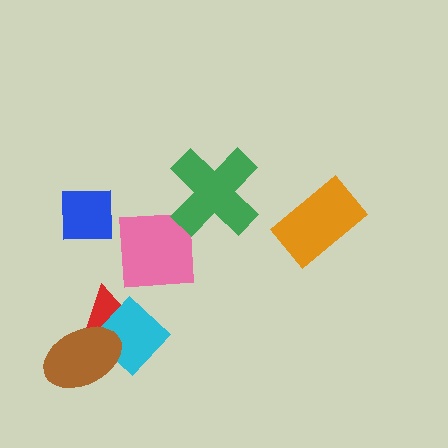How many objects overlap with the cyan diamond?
2 objects overlap with the cyan diamond.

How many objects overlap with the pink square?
1 object overlaps with the pink square.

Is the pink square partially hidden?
Yes, it is partially covered by another shape.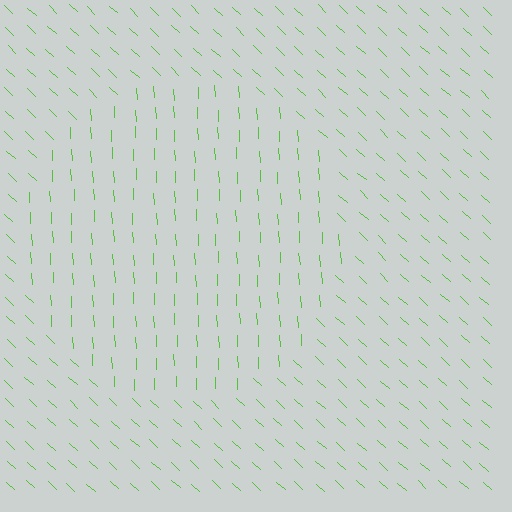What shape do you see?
I see a circle.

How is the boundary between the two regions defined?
The boundary is defined purely by a change in line orientation (approximately 45 degrees difference). All lines are the same color and thickness.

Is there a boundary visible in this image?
Yes, there is a texture boundary formed by a change in line orientation.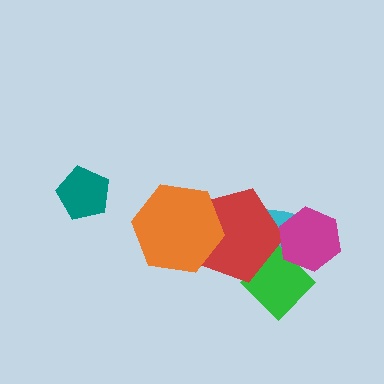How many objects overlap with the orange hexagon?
1 object overlaps with the orange hexagon.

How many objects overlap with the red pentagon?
3 objects overlap with the red pentagon.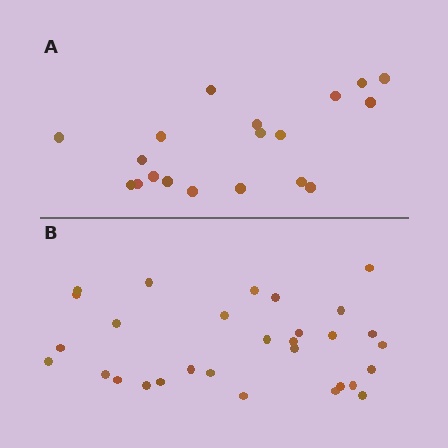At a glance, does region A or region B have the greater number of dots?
Region B (the bottom region) has more dots.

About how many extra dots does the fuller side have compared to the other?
Region B has roughly 12 or so more dots than region A.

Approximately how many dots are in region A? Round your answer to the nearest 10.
About 20 dots. (The exact count is 19, which rounds to 20.)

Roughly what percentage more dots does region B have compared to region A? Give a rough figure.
About 60% more.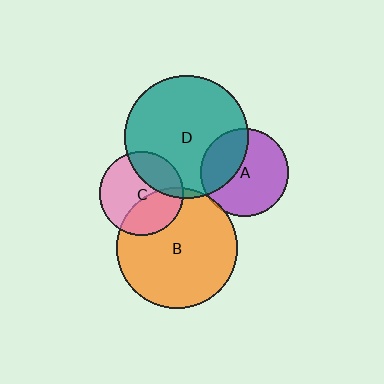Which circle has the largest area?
Circle D (teal).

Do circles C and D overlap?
Yes.